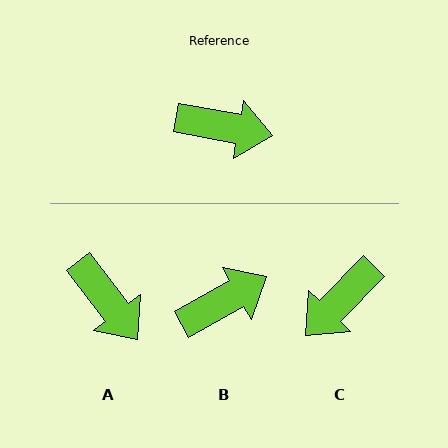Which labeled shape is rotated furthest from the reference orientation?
C, about 124 degrees away.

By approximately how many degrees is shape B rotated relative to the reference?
Approximately 40 degrees counter-clockwise.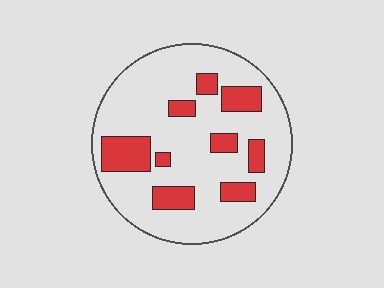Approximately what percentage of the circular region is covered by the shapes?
Approximately 20%.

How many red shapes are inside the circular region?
9.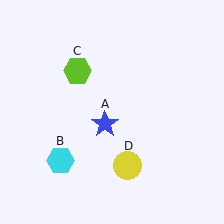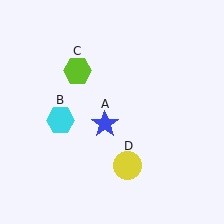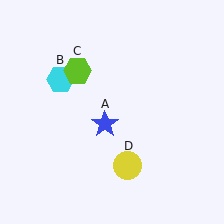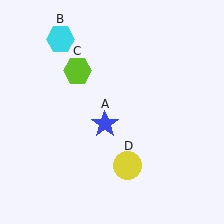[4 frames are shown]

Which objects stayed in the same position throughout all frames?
Blue star (object A) and lime hexagon (object C) and yellow circle (object D) remained stationary.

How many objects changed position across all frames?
1 object changed position: cyan hexagon (object B).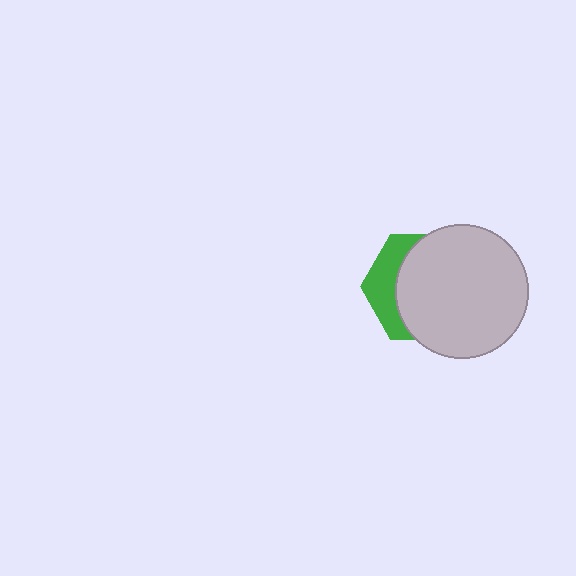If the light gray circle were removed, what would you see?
You would see the complete green hexagon.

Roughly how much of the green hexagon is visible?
A small part of it is visible (roughly 31%).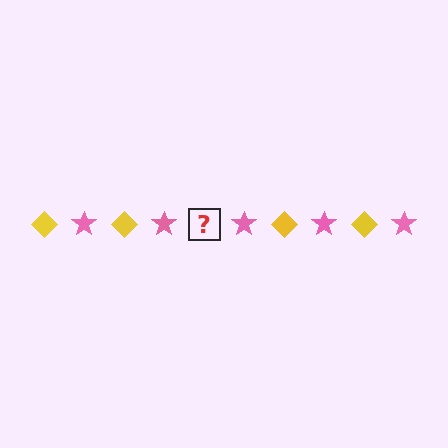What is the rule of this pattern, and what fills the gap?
The rule is that the pattern alternates between yellow diamond and pink star. The gap should be filled with a yellow diamond.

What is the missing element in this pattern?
The missing element is a yellow diamond.